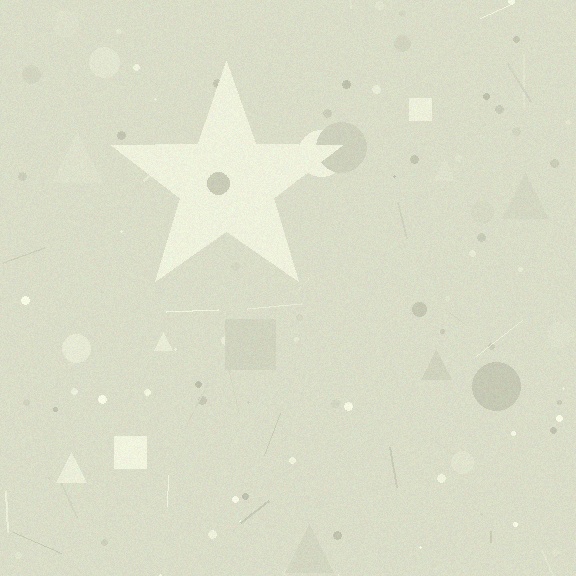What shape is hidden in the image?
A star is hidden in the image.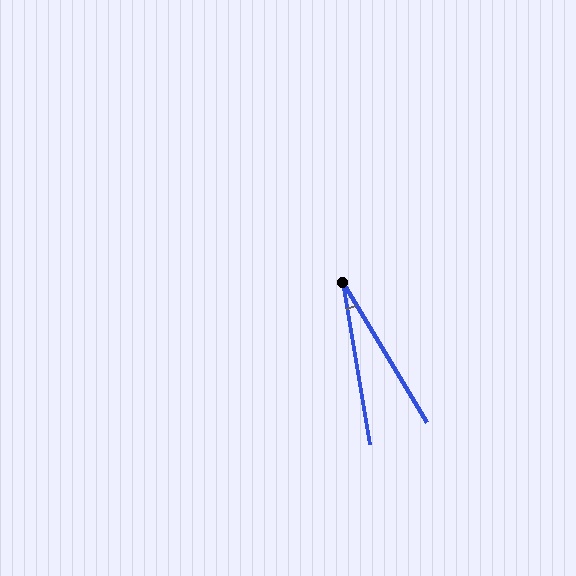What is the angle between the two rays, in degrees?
Approximately 21 degrees.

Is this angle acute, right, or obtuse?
It is acute.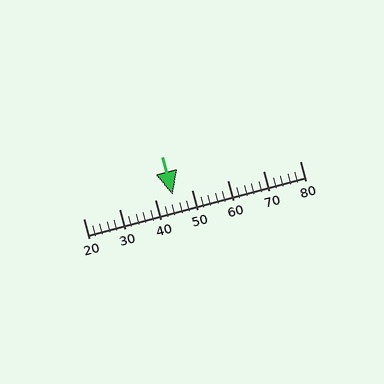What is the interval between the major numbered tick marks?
The major tick marks are spaced 10 units apart.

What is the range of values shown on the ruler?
The ruler shows values from 20 to 80.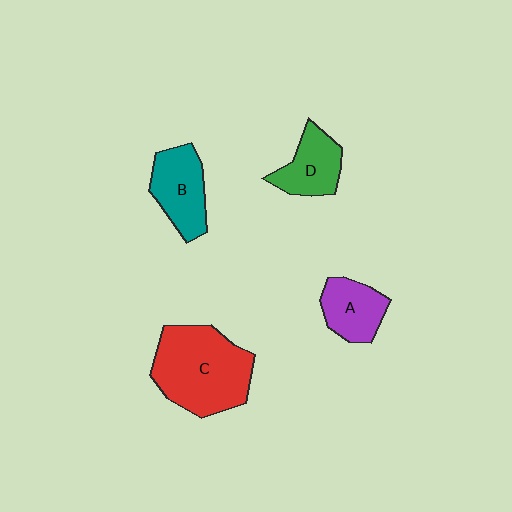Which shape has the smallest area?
Shape A (purple).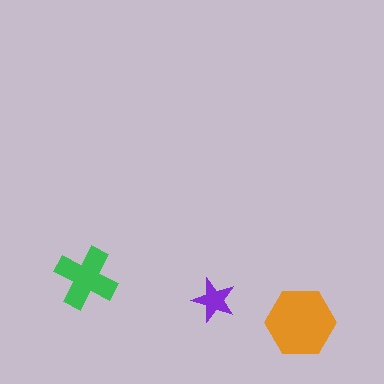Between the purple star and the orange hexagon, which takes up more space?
The orange hexagon.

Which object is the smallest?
The purple star.